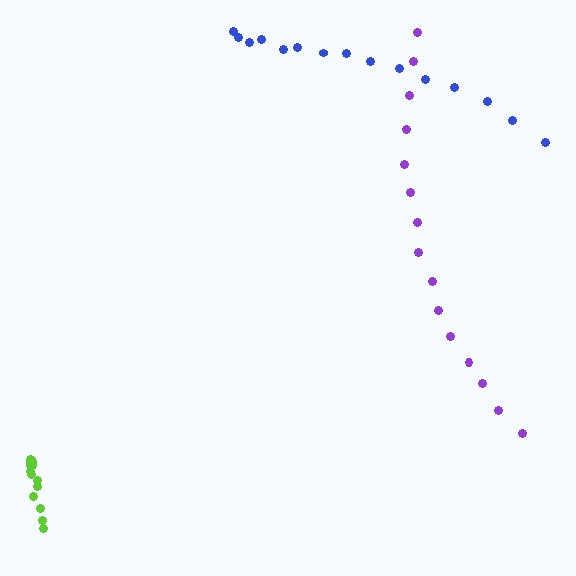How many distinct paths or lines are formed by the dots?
There are 3 distinct paths.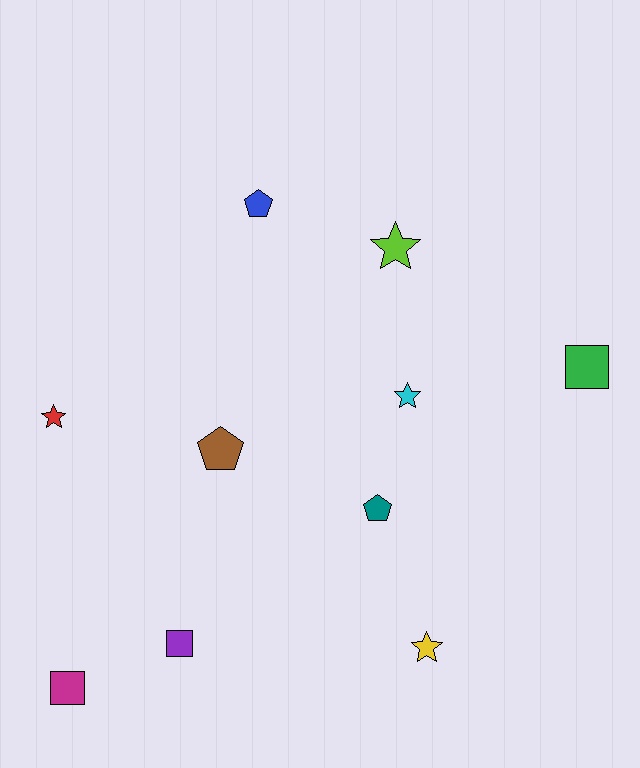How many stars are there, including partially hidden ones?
There are 4 stars.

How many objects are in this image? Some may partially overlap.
There are 10 objects.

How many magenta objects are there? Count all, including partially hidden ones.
There is 1 magenta object.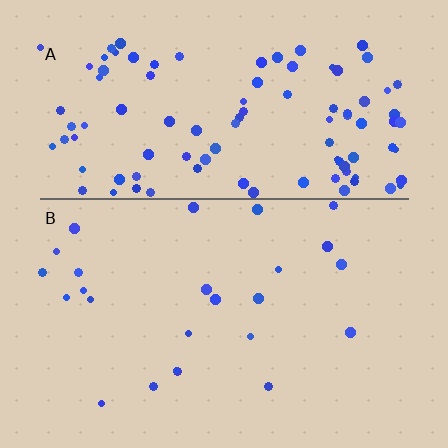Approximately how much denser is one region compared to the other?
Approximately 4.2× — region A over region B.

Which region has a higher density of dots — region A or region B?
A (the top).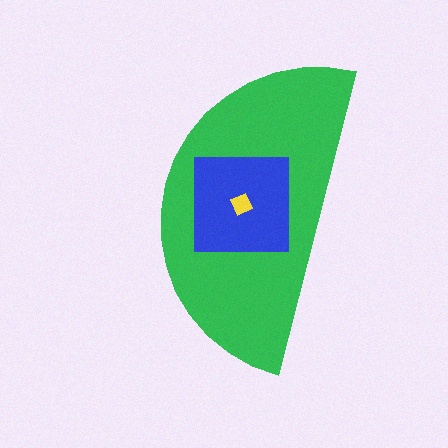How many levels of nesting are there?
3.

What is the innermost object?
The yellow diamond.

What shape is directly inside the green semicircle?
The blue square.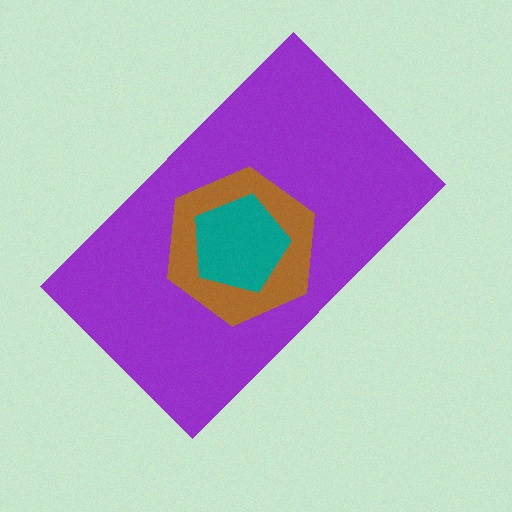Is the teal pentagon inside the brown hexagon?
Yes.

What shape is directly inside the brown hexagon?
The teal pentagon.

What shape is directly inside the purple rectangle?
The brown hexagon.